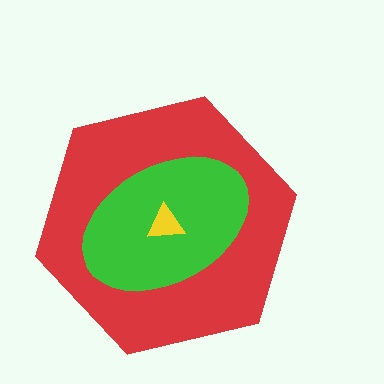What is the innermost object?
The yellow triangle.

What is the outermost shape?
The red hexagon.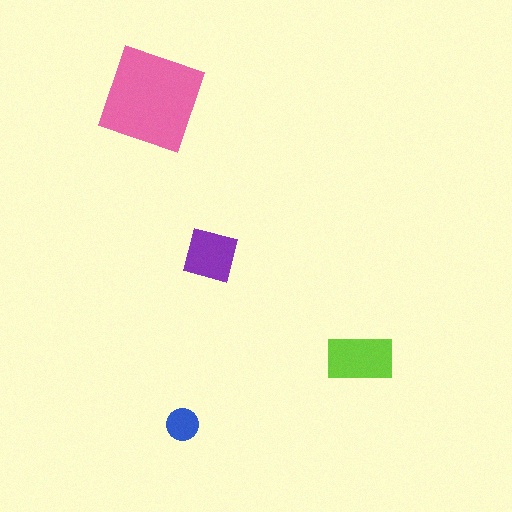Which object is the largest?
The pink diamond.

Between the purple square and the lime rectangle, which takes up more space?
The lime rectangle.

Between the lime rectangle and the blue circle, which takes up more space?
The lime rectangle.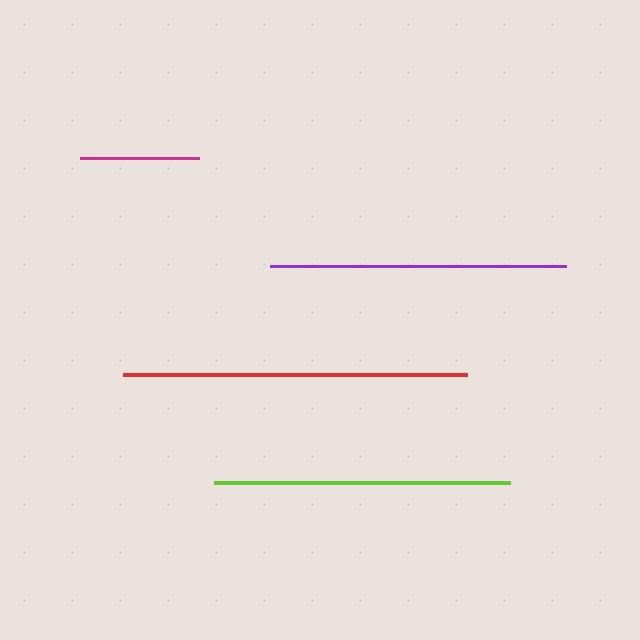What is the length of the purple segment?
The purple segment is approximately 295 pixels long.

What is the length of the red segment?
The red segment is approximately 345 pixels long.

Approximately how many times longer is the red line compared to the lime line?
The red line is approximately 1.2 times the length of the lime line.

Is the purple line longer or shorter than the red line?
The red line is longer than the purple line.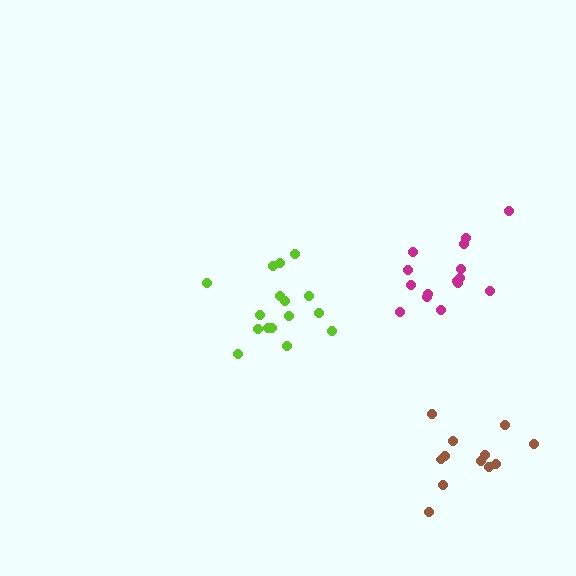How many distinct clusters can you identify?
There are 3 distinct clusters.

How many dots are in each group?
Group 1: 16 dots, Group 2: 15 dots, Group 3: 12 dots (43 total).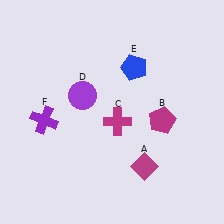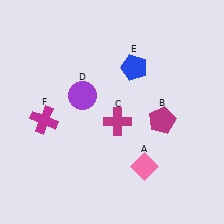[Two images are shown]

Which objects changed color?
A changed from magenta to pink. F changed from purple to magenta.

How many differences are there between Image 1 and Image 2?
There are 2 differences between the two images.